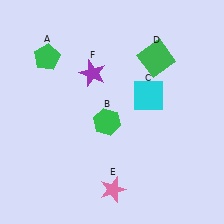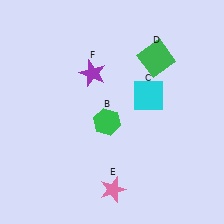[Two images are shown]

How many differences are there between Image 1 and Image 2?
There is 1 difference between the two images.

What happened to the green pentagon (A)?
The green pentagon (A) was removed in Image 2. It was in the top-left area of Image 1.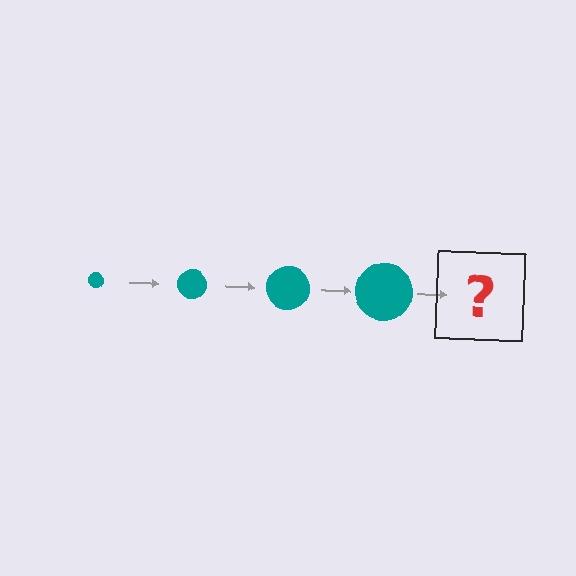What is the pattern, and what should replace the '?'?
The pattern is that the circle gets progressively larger each step. The '?' should be a teal circle, larger than the previous one.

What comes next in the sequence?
The next element should be a teal circle, larger than the previous one.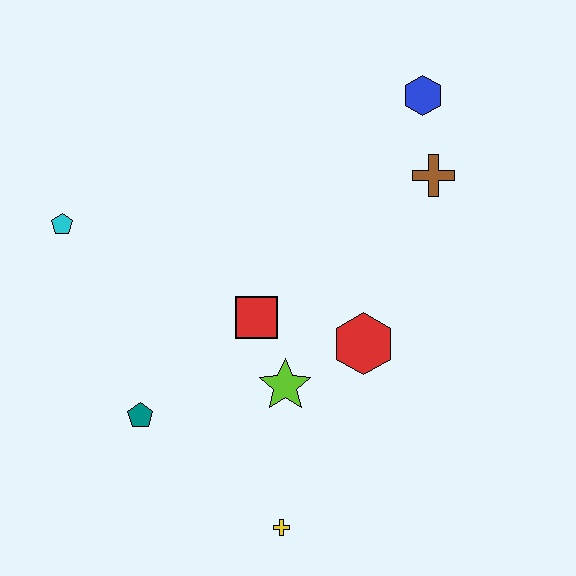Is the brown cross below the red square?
No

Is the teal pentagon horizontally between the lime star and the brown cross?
No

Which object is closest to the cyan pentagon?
The teal pentagon is closest to the cyan pentagon.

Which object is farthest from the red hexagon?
The cyan pentagon is farthest from the red hexagon.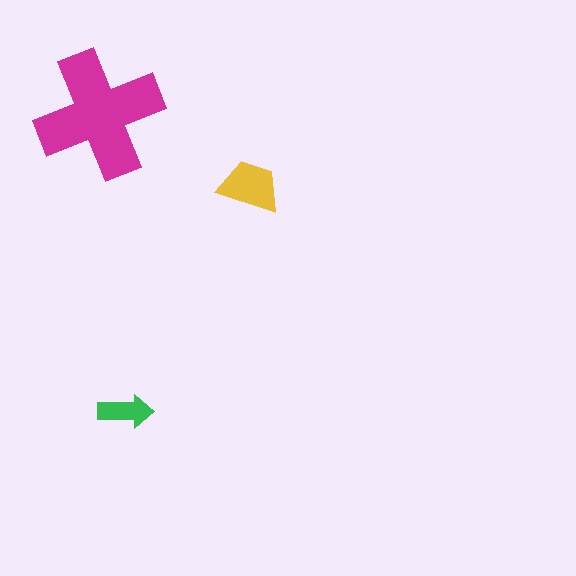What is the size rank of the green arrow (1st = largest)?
3rd.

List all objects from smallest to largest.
The green arrow, the yellow trapezoid, the magenta cross.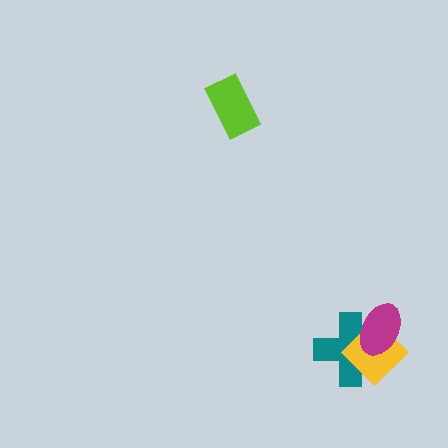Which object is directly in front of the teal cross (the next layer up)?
The yellow diamond is directly in front of the teal cross.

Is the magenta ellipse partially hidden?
No, no other shape covers it.